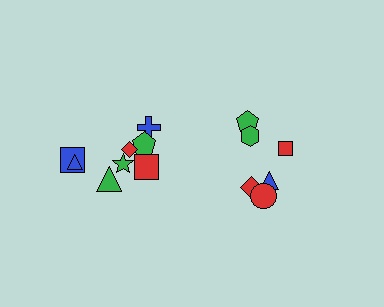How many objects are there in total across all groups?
There are 14 objects.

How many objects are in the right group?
There are 6 objects.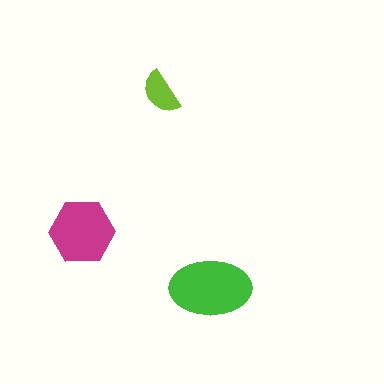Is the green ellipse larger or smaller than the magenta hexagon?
Larger.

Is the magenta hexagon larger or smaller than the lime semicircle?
Larger.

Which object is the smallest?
The lime semicircle.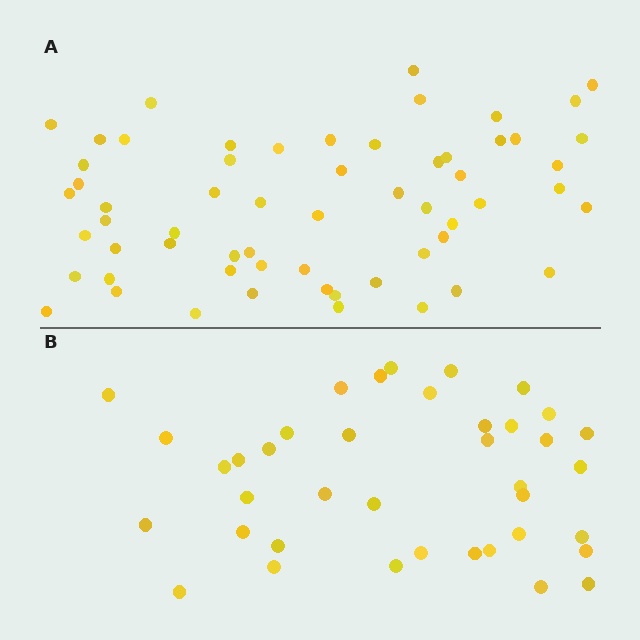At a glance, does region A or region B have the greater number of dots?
Region A (the top region) has more dots.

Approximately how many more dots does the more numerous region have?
Region A has approximately 20 more dots than region B.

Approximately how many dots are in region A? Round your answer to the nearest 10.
About 60 dots.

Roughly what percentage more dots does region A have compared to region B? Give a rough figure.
About 55% more.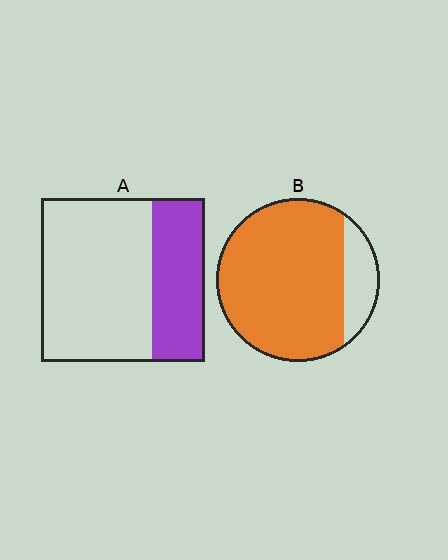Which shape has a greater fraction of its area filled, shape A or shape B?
Shape B.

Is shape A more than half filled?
No.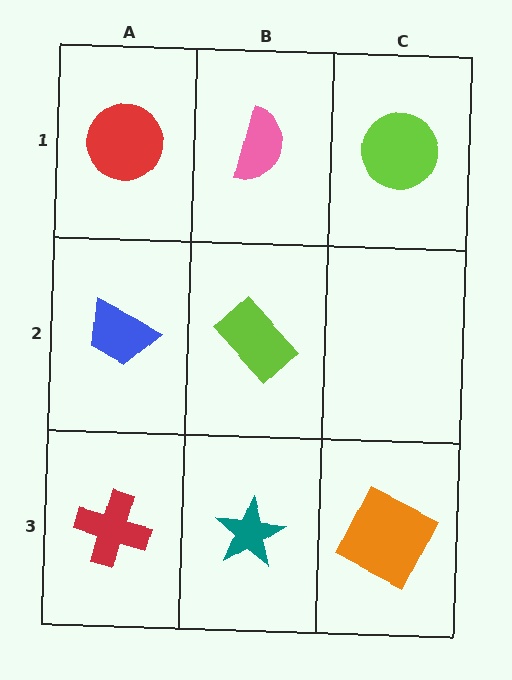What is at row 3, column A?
A red cross.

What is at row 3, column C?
An orange square.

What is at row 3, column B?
A teal star.